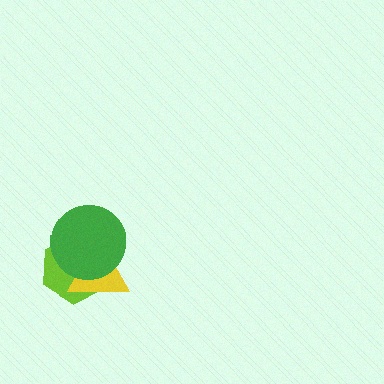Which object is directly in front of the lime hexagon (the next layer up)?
The yellow triangle is directly in front of the lime hexagon.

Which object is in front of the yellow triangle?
The green circle is in front of the yellow triangle.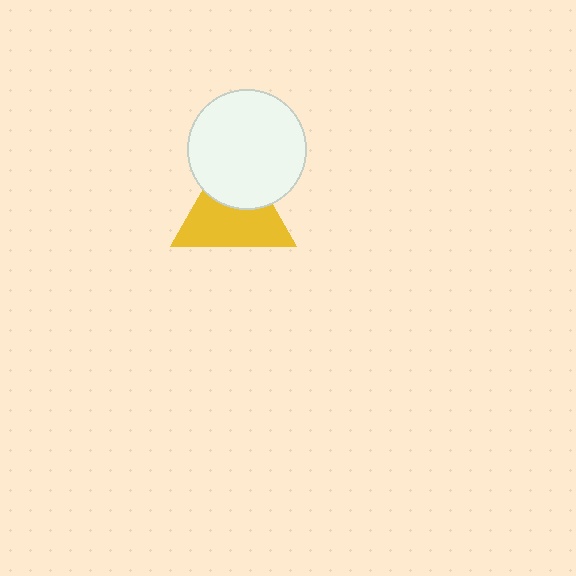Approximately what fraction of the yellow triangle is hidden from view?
Roughly 38% of the yellow triangle is hidden behind the white circle.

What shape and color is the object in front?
The object in front is a white circle.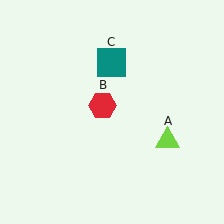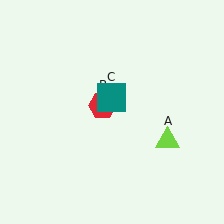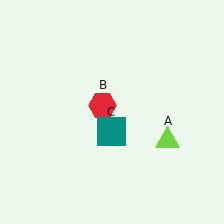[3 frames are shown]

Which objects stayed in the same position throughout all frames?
Lime triangle (object A) and red hexagon (object B) remained stationary.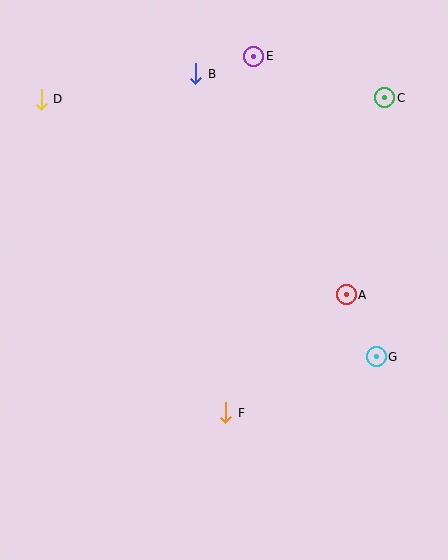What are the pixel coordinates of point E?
Point E is at (254, 56).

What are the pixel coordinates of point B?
Point B is at (196, 74).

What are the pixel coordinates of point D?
Point D is at (41, 99).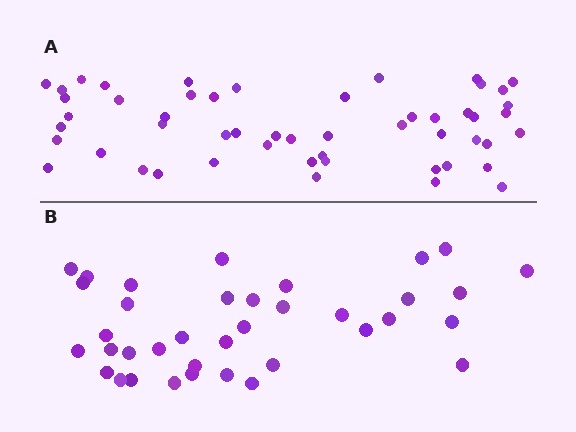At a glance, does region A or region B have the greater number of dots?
Region A (the top region) has more dots.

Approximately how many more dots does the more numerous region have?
Region A has approximately 15 more dots than region B.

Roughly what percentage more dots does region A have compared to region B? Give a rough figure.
About 40% more.